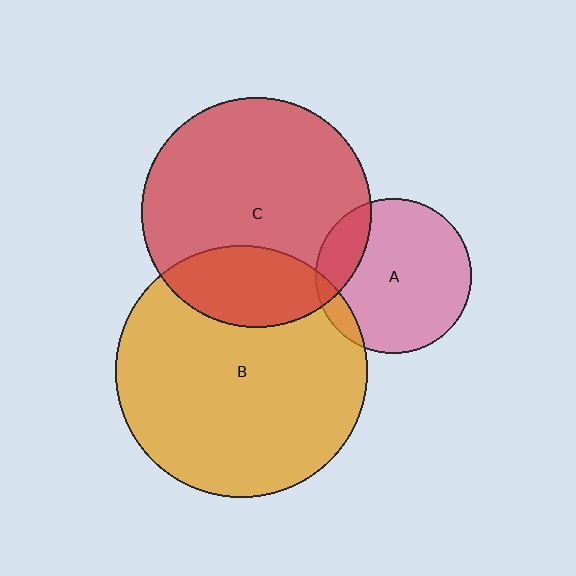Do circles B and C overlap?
Yes.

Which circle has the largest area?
Circle B (orange).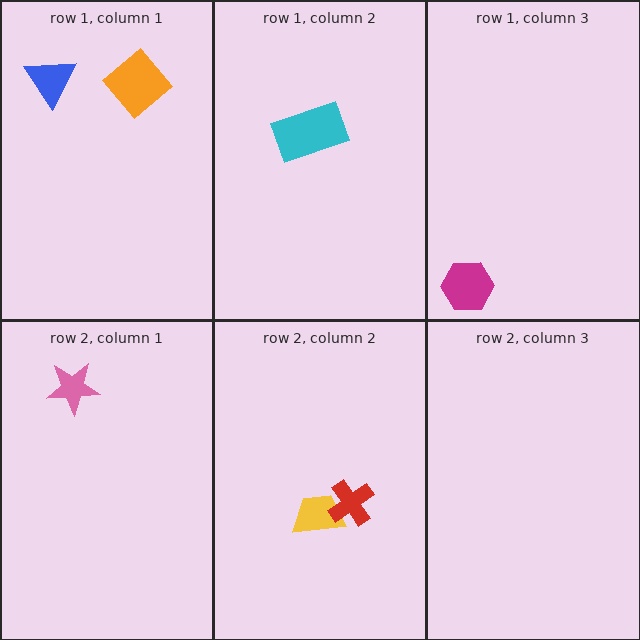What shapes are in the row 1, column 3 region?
The magenta hexagon.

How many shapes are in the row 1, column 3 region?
1.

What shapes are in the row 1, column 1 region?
The blue triangle, the orange diamond.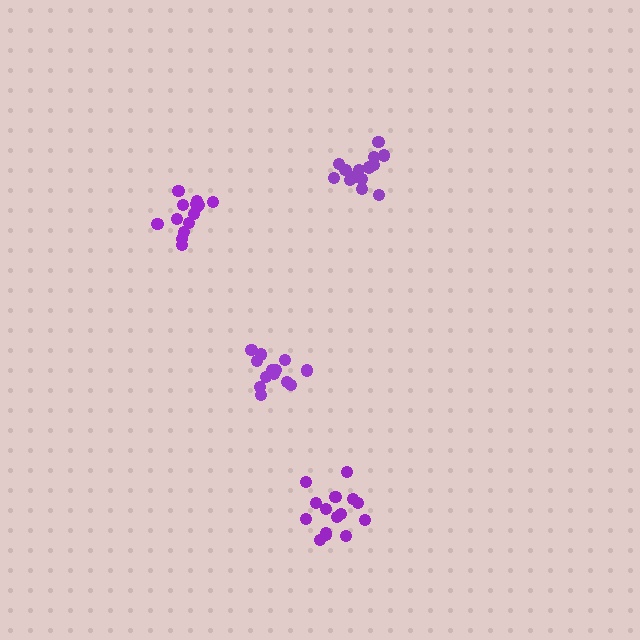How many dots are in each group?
Group 1: 14 dots, Group 2: 14 dots, Group 3: 13 dots, Group 4: 15 dots (56 total).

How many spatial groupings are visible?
There are 4 spatial groupings.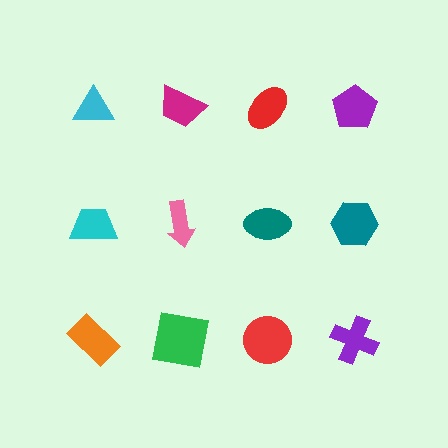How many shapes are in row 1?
4 shapes.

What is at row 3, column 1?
An orange rectangle.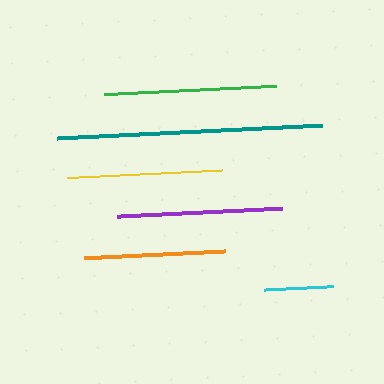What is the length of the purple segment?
The purple segment is approximately 165 pixels long.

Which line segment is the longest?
The teal line is the longest at approximately 265 pixels.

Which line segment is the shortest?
The cyan line is the shortest at approximately 68 pixels.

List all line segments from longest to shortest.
From longest to shortest: teal, green, purple, yellow, orange, cyan.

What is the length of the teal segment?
The teal segment is approximately 265 pixels long.